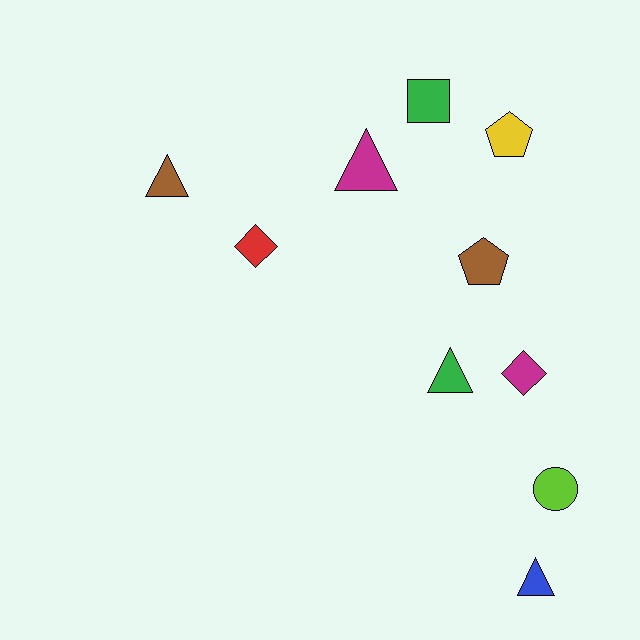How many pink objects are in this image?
There are no pink objects.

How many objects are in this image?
There are 10 objects.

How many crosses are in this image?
There are no crosses.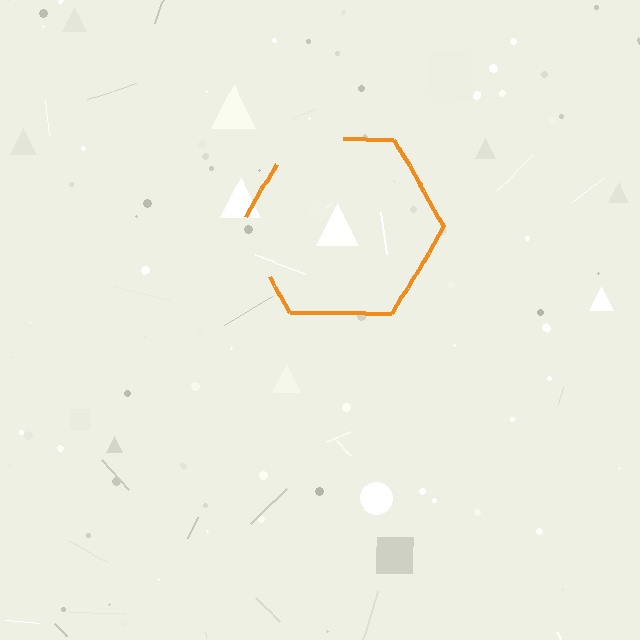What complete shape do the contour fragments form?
The contour fragments form a hexagon.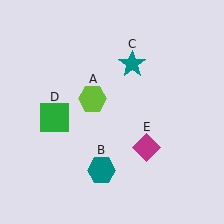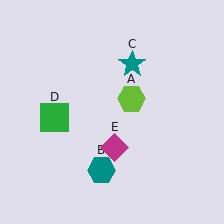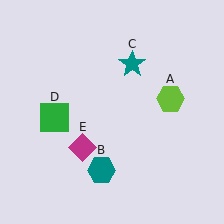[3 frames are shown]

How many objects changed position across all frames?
2 objects changed position: lime hexagon (object A), magenta diamond (object E).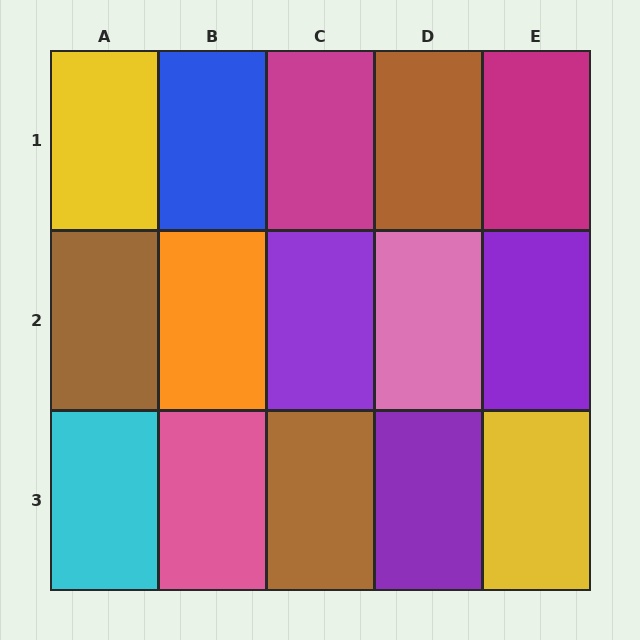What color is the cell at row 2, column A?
Brown.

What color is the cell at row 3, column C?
Brown.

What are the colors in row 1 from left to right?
Yellow, blue, magenta, brown, magenta.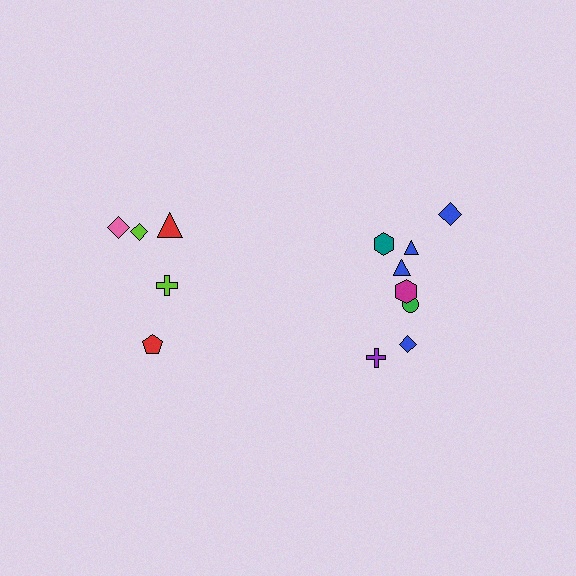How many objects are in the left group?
There are 5 objects.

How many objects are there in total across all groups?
There are 13 objects.